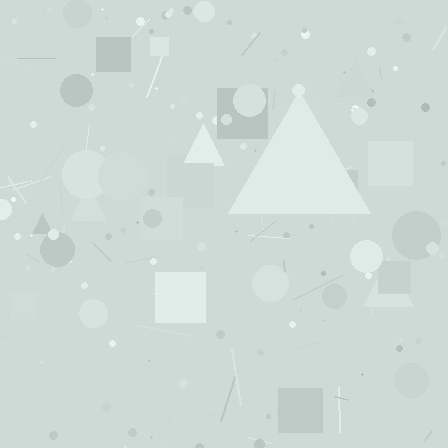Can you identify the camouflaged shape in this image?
The camouflaged shape is a triangle.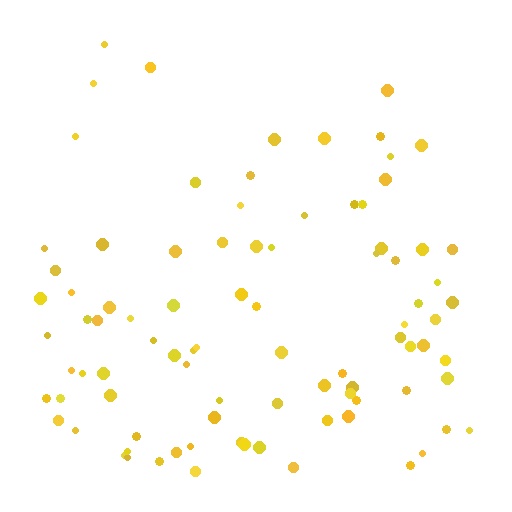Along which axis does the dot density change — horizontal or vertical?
Vertical.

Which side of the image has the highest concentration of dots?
The bottom.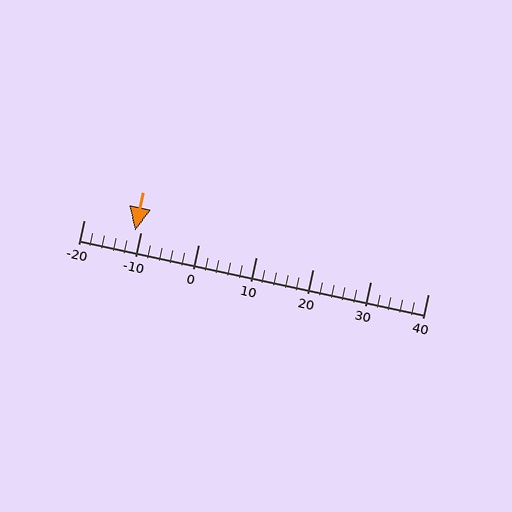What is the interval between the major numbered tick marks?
The major tick marks are spaced 10 units apart.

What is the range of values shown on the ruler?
The ruler shows values from -20 to 40.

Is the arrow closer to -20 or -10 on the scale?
The arrow is closer to -10.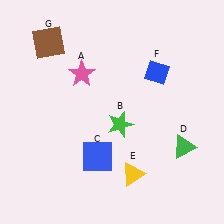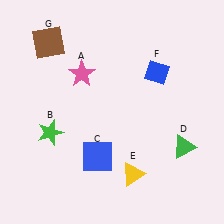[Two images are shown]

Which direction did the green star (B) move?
The green star (B) moved left.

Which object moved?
The green star (B) moved left.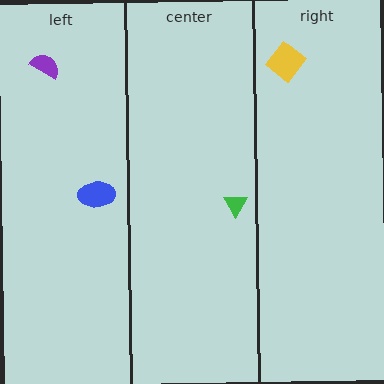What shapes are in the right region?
The yellow diamond.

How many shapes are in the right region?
1.